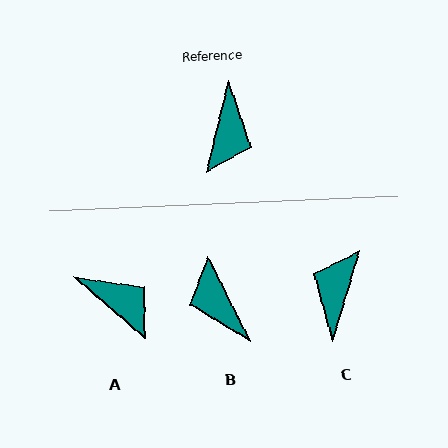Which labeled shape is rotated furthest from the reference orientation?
C, about 177 degrees away.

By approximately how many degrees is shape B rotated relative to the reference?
Approximately 140 degrees clockwise.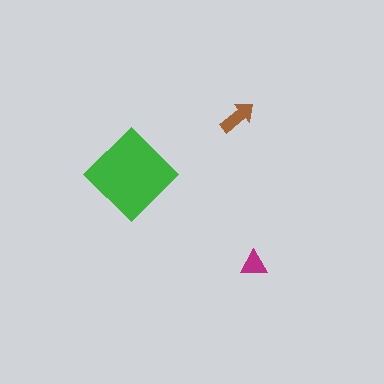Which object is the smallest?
The magenta triangle.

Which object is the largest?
The green diamond.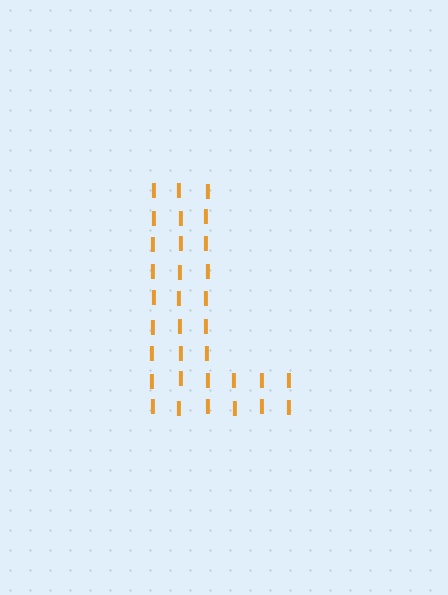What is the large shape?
The large shape is the letter L.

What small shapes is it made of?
It is made of small letter I's.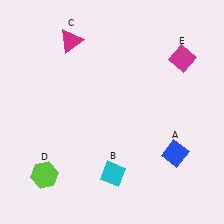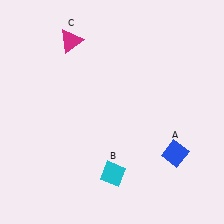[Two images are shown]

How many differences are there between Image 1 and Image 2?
There are 2 differences between the two images.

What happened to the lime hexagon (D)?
The lime hexagon (D) was removed in Image 2. It was in the bottom-left area of Image 1.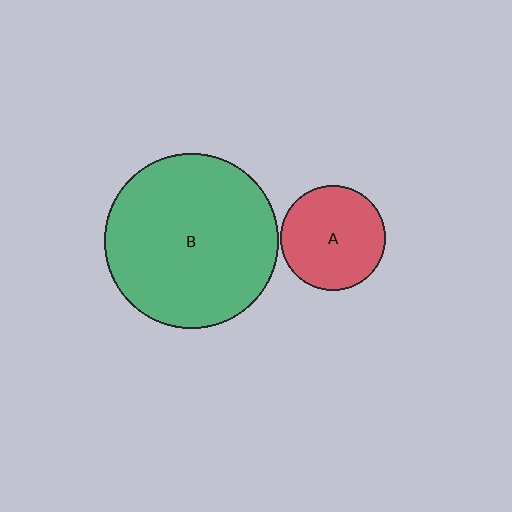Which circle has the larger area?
Circle B (green).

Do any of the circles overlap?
No, none of the circles overlap.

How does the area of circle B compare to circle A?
Approximately 2.8 times.